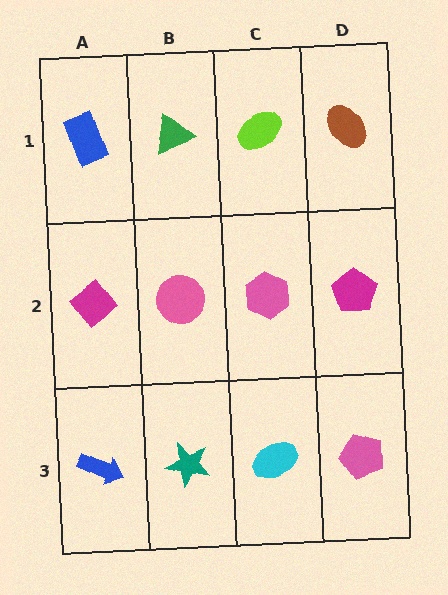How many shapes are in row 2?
4 shapes.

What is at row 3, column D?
A pink pentagon.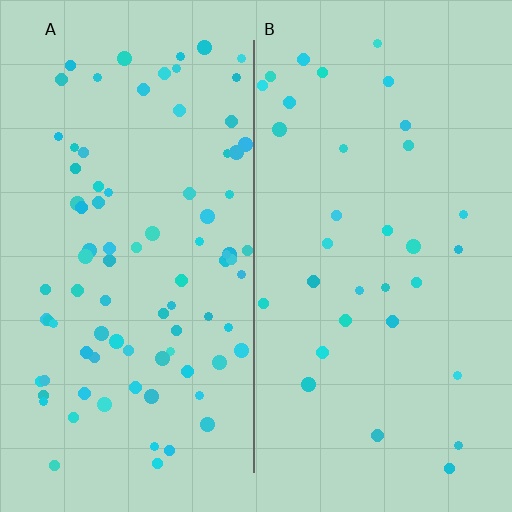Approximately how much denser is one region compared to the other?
Approximately 2.7× — region A over region B.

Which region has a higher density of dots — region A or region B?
A (the left).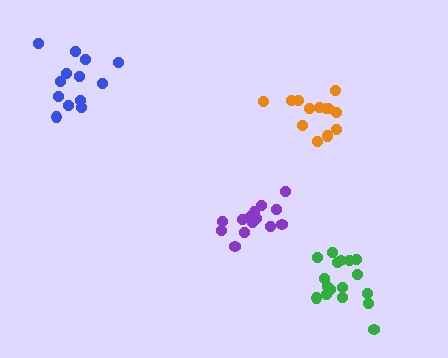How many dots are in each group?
Group 1: 17 dots, Group 2: 14 dots, Group 3: 13 dots, Group 4: 13 dots (57 total).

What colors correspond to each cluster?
The clusters are colored: green, purple, orange, blue.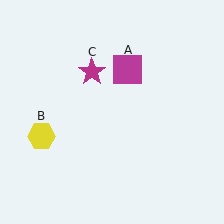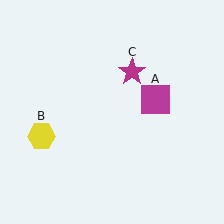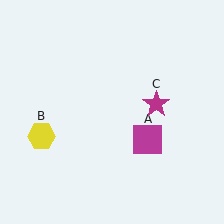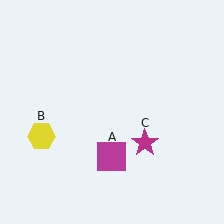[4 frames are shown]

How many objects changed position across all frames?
2 objects changed position: magenta square (object A), magenta star (object C).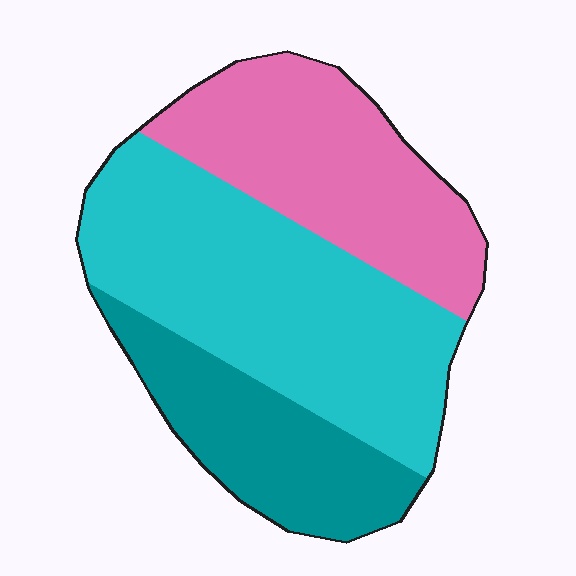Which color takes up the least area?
Teal, at roughly 25%.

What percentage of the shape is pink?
Pink covers 31% of the shape.